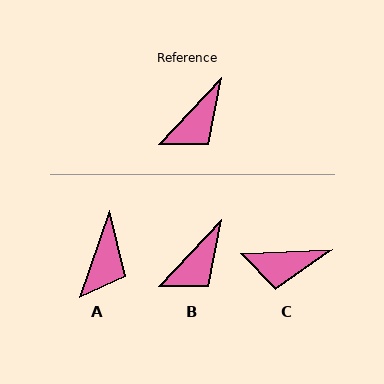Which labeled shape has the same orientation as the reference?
B.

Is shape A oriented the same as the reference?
No, it is off by about 25 degrees.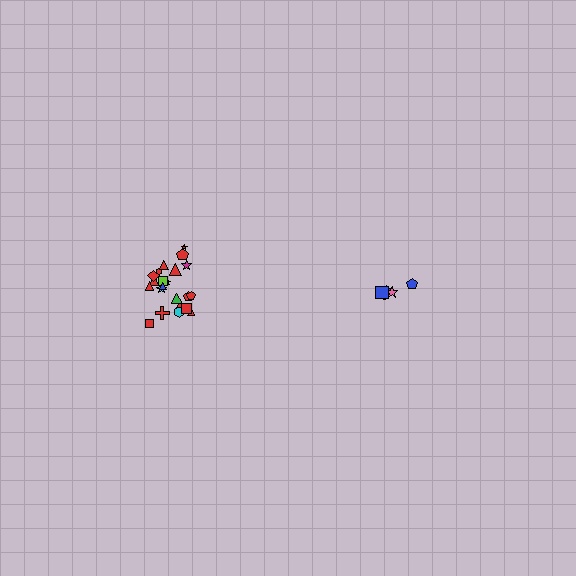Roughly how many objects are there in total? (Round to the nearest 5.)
Roughly 25 objects in total.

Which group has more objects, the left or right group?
The left group.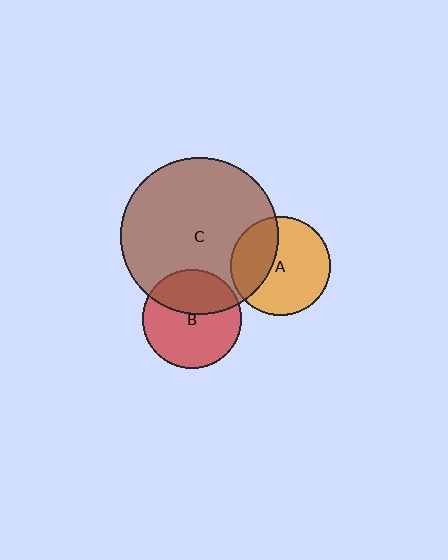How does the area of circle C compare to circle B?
Approximately 2.5 times.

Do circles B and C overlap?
Yes.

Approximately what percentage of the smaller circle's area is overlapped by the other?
Approximately 40%.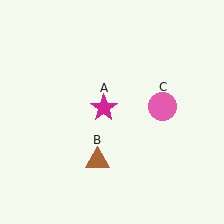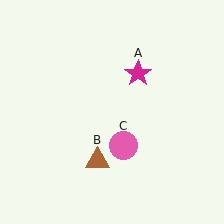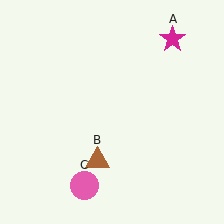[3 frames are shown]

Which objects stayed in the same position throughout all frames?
Brown triangle (object B) remained stationary.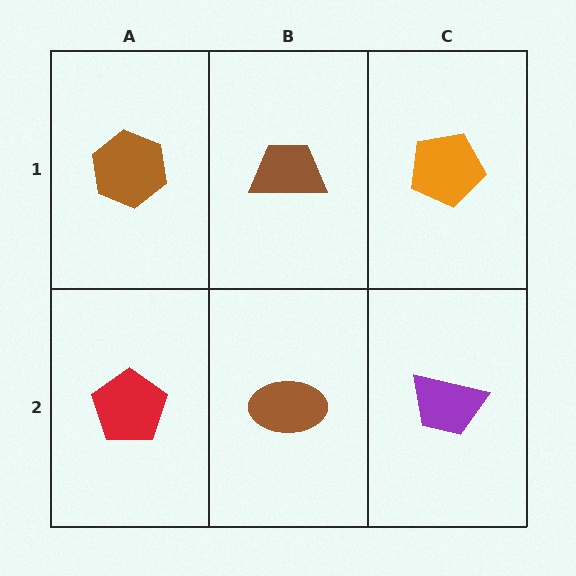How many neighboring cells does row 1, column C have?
2.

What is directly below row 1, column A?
A red pentagon.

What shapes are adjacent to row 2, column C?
An orange pentagon (row 1, column C), a brown ellipse (row 2, column B).